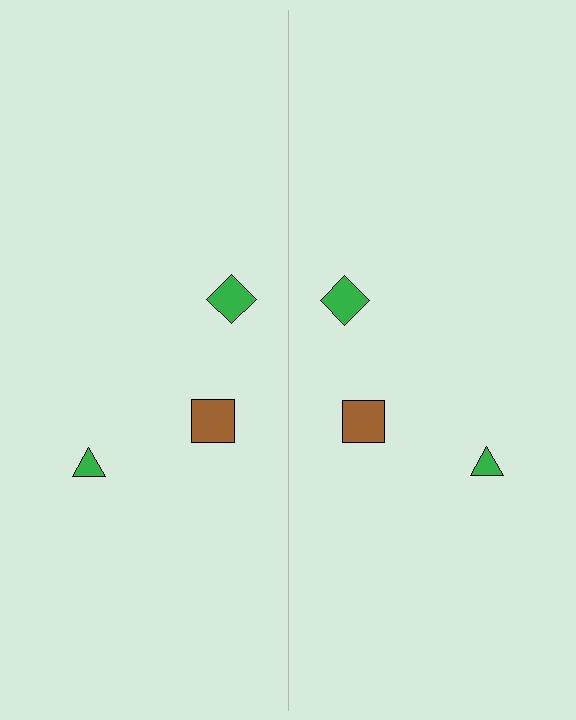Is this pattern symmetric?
Yes, this pattern has bilateral (reflection) symmetry.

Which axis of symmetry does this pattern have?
The pattern has a vertical axis of symmetry running through the center of the image.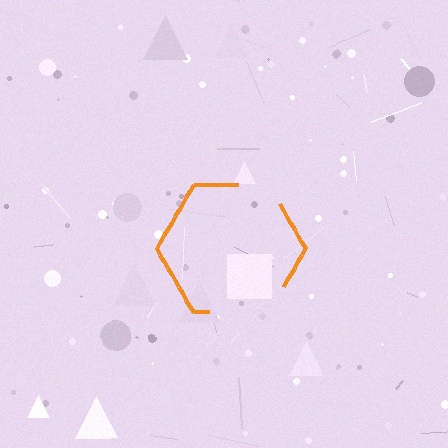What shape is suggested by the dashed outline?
The dashed outline suggests a hexagon.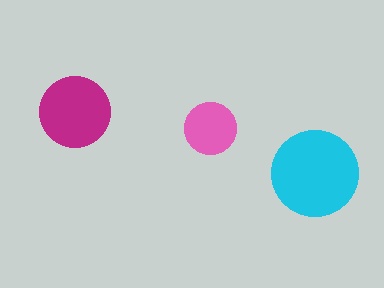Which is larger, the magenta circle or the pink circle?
The magenta one.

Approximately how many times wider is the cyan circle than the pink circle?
About 1.5 times wider.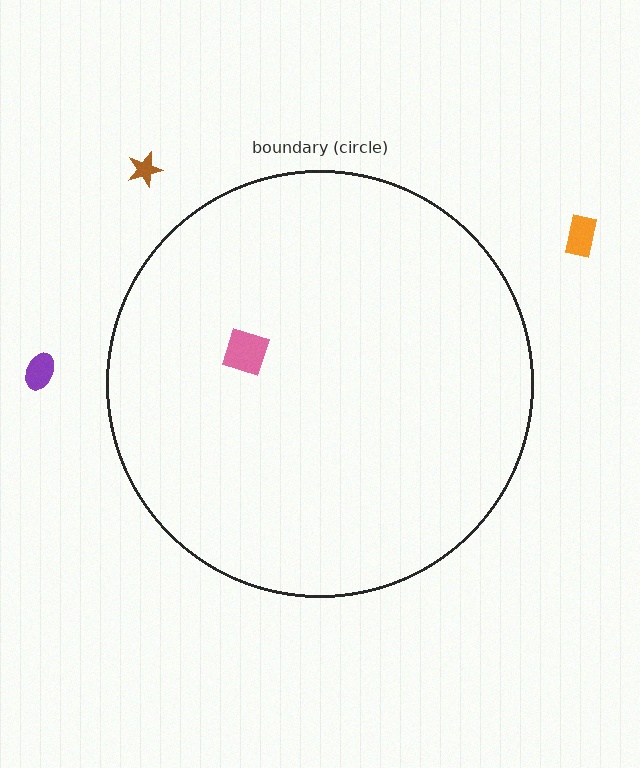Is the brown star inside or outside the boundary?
Outside.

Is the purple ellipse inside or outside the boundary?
Outside.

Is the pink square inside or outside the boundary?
Inside.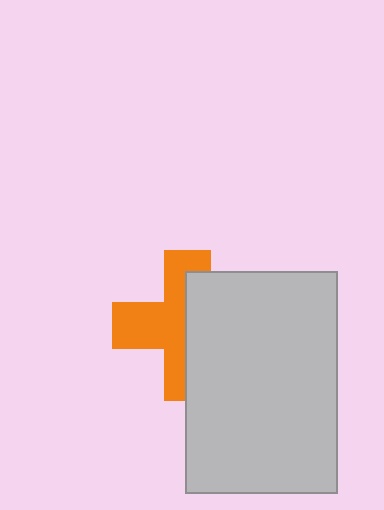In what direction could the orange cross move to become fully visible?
The orange cross could move left. That would shift it out from behind the light gray rectangle entirely.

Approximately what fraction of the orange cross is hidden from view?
Roughly 48% of the orange cross is hidden behind the light gray rectangle.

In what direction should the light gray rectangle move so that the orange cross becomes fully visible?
The light gray rectangle should move right. That is the shortest direction to clear the overlap and leave the orange cross fully visible.